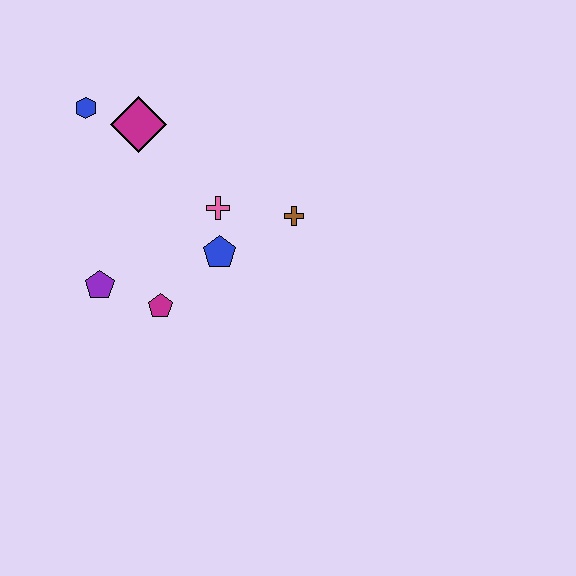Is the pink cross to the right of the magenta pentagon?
Yes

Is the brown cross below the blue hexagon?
Yes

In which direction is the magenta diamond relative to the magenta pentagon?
The magenta diamond is above the magenta pentagon.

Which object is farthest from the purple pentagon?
The brown cross is farthest from the purple pentagon.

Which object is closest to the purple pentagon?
The magenta pentagon is closest to the purple pentagon.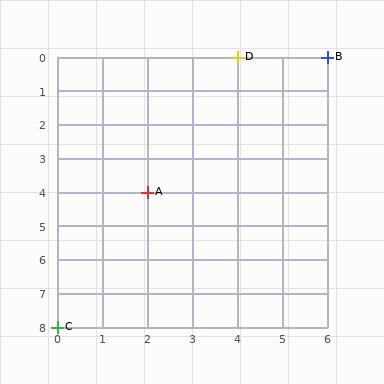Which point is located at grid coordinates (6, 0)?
Point B is at (6, 0).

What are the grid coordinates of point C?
Point C is at grid coordinates (0, 8).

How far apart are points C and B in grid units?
Points C and B are 6 columns and 8 rows apart (about 10.0 grid units diagonally).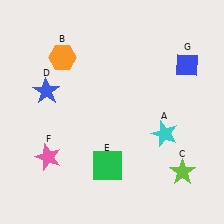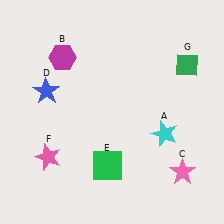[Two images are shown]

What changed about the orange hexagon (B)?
In Image 1, B is orange. In Image 2, it changed to magenta.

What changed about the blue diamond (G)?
In Image 1, G is blue. In Image 2, it changed to green.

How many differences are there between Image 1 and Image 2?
There are 3 differences between the two images.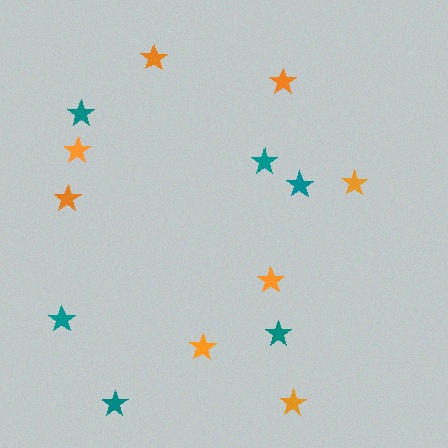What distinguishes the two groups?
There are 2 groups: one group of teal stars (6) and one group of orange stars (8).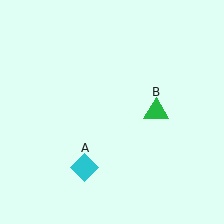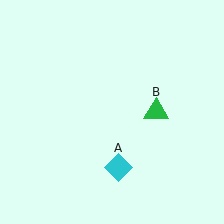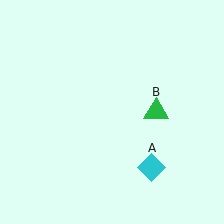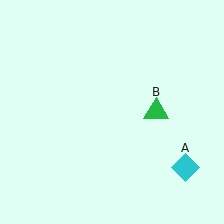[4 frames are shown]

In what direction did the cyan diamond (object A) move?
The cyan diamond (object A) moved right.